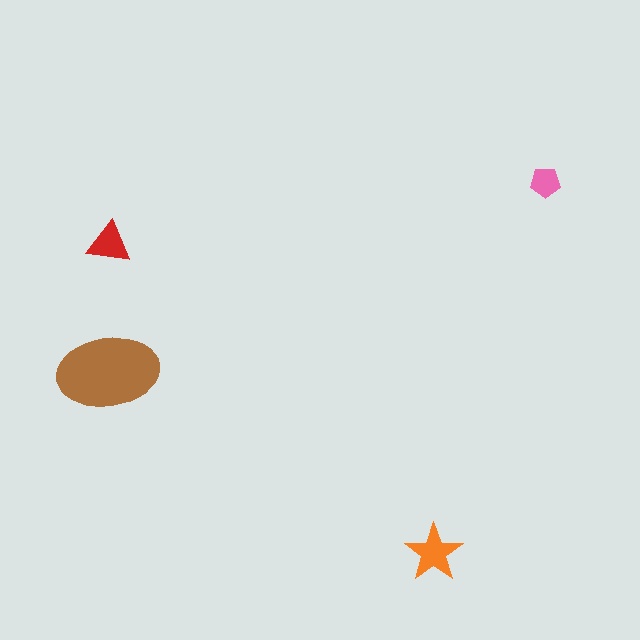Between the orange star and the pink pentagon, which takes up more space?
The orange star.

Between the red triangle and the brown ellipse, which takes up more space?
The brown ellipse.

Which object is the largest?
The brown ellipse.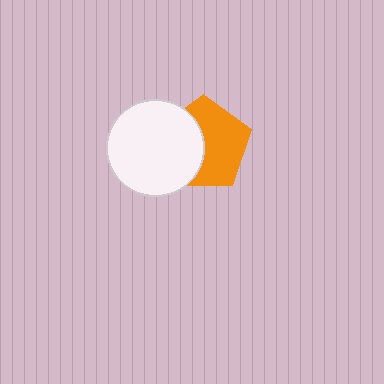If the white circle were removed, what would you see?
You would see the complete orange pentagon.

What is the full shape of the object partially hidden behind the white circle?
The partially hidden object is an orange pentagon.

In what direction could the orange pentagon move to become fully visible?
The orange pentagon could move right. That would shift it out from behind the white circle entirely.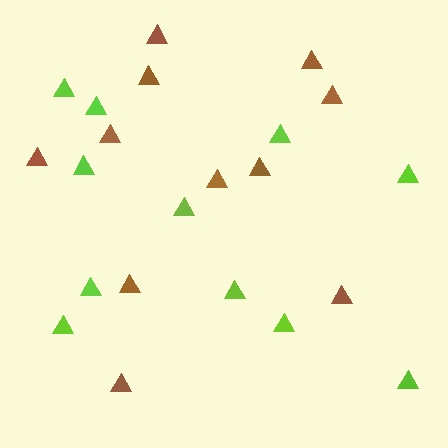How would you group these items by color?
There are 2 groups: one group of brown triangles (11) and one group of lime triangles (11).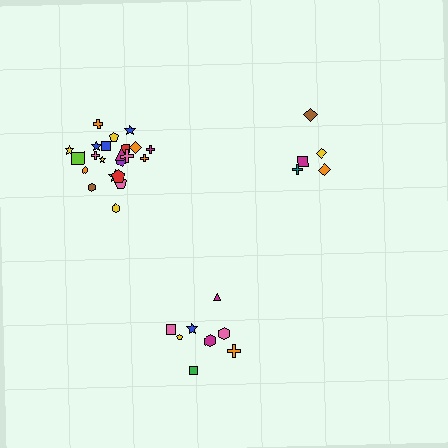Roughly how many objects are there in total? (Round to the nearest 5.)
Roughly 35 objects in total.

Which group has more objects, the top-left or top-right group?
The top-left group.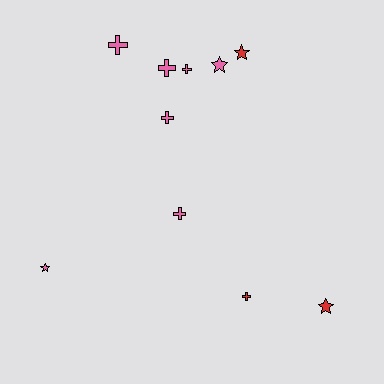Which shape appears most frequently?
Cross, with 6 objects.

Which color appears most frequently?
Pink, with 7 objects.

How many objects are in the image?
There are 10 objects.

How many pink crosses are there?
There are 5 pink crosses.